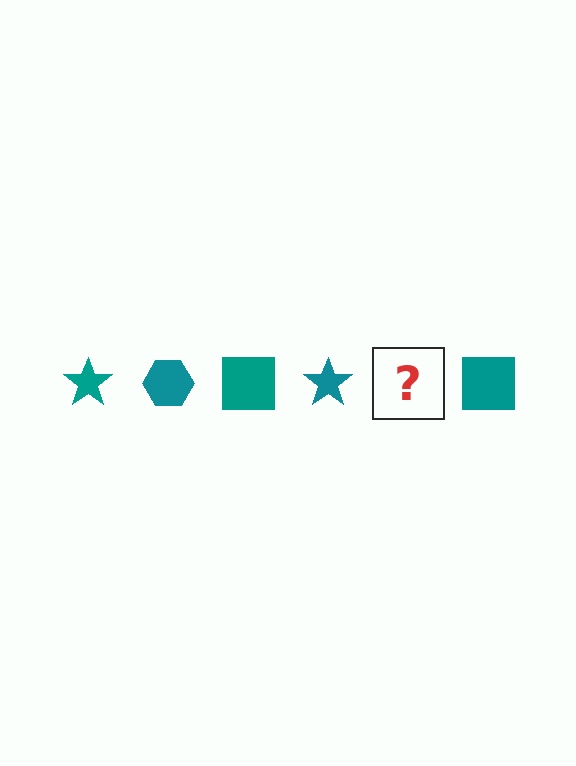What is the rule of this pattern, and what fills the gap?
The rule is that the pattern cycles through star, hexagon, square shapes in teal. The gap should be filled with a teal hexagon.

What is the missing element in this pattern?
The missing element is a teal hexagon.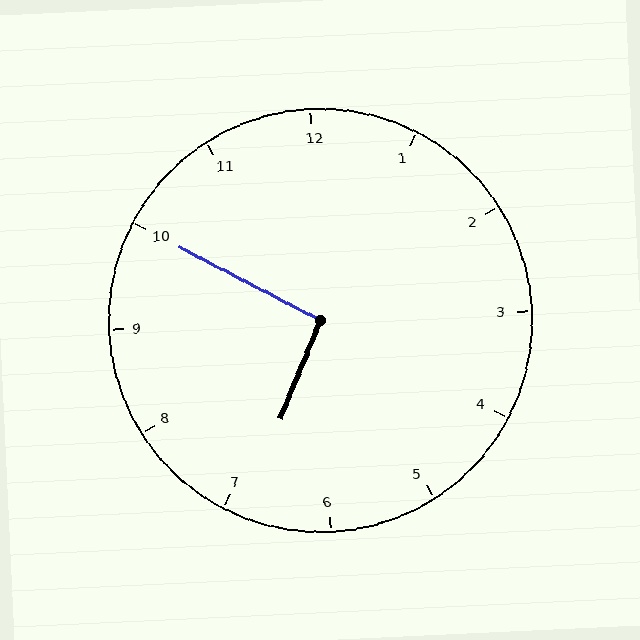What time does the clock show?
6:50.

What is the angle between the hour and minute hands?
Approximately 95 degrees.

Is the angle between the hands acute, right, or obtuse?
It is right.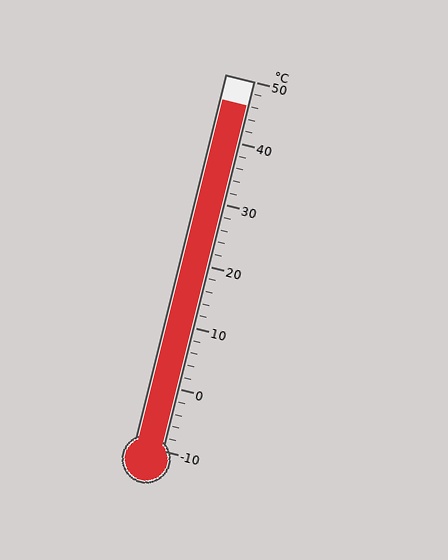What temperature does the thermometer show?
The thermometer shows approximately 46°C.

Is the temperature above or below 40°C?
The temperature is above 40°C.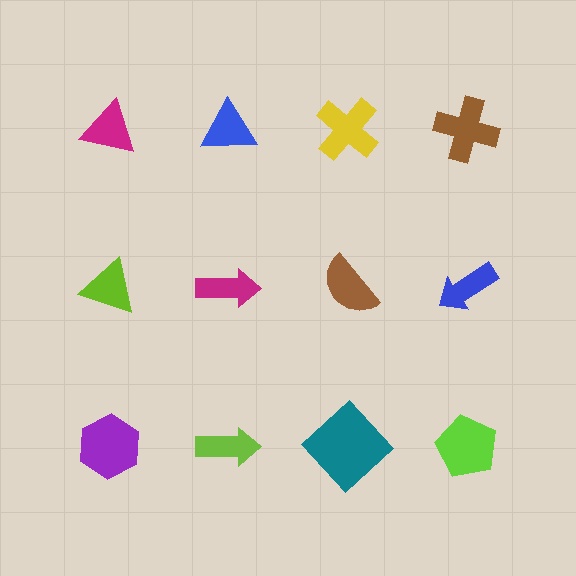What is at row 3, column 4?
A lime pentagon.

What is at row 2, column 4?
A blue arrow.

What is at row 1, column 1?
A magenta triangle.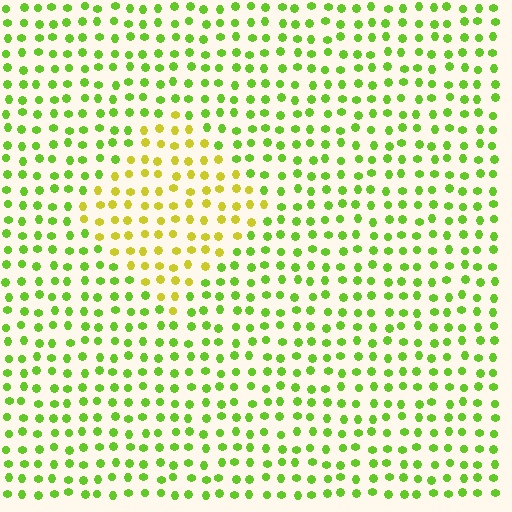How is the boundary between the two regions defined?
The boundary is defined purely by a slight shift in hue (about 39 degrees). Spacing, size, and orientation are identical on both sides.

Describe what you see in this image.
The image is filled with small lime elements in a uniform arrangement. A diamond-shaped region is visible where the elements are tinted to a slightly different hue, forming a subtle color boundary.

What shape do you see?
I see a diamond.